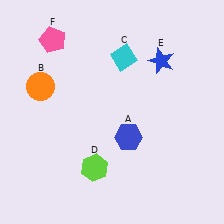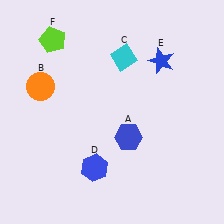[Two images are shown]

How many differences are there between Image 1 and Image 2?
There are 2 differences between the two images.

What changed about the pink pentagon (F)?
In Image 1, F is pink. In Image 2, it changed to lime.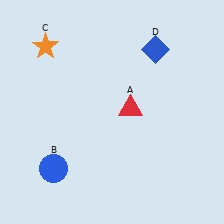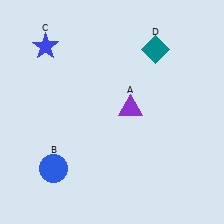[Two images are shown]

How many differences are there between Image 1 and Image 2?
There are 3 differences between the two images.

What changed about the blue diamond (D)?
In Image 1, D is blue. In Image 2, it changed to teal.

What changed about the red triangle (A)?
In Image 1, A is red. In Image 2, it changed to purple.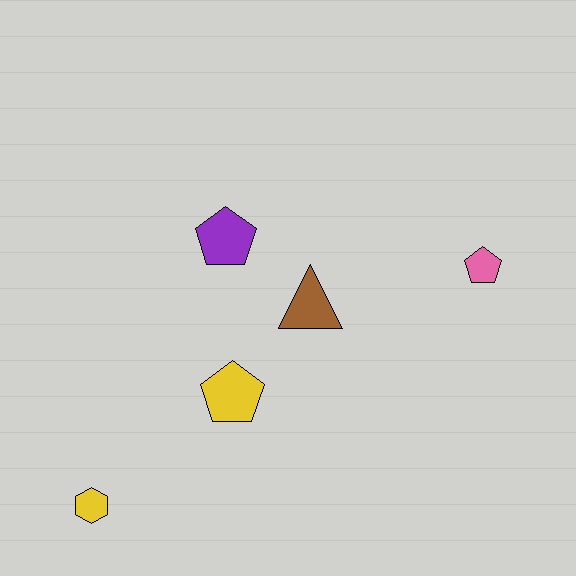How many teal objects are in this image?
There are no teal objects.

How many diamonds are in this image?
There are no diamonds.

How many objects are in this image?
There are 5 objects.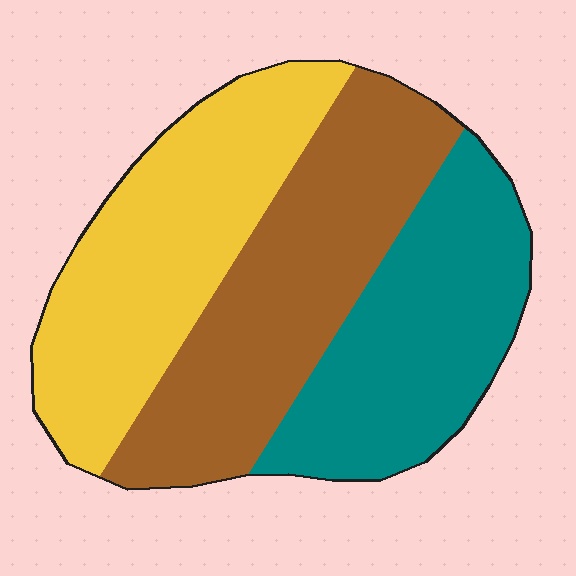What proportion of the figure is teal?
Teal takes up about one third (1/3) of the figure.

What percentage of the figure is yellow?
Yellow covers roughly 35% of the figure.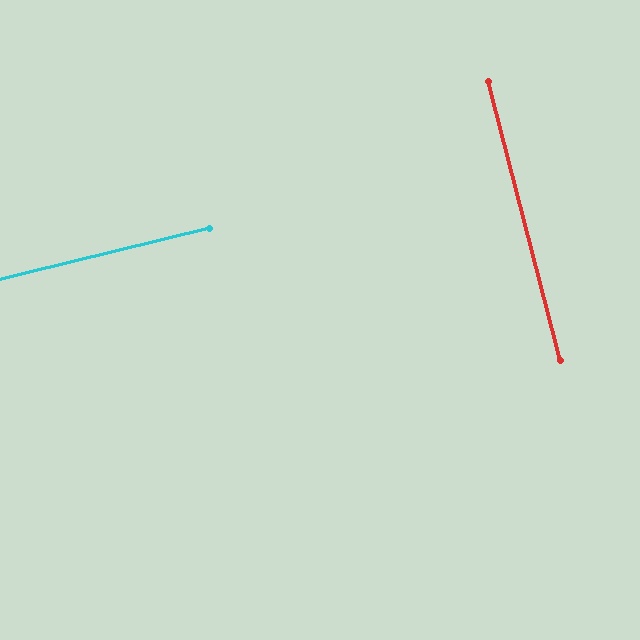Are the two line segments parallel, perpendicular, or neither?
Perpendicular — they meet at approximately 89°.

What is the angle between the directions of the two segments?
Approximately 89 degrees.